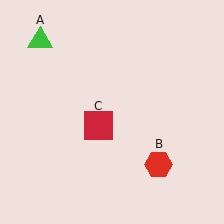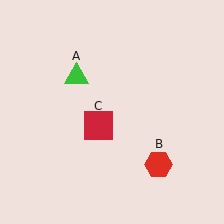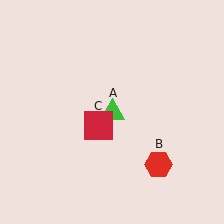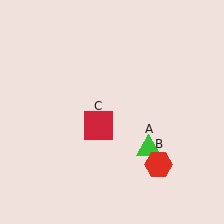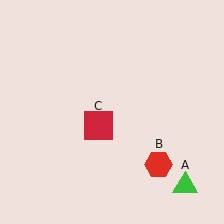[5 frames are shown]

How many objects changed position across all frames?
1 object changed position: green triangle (object A).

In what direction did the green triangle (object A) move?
The green triangle (object A) moved down and to the right.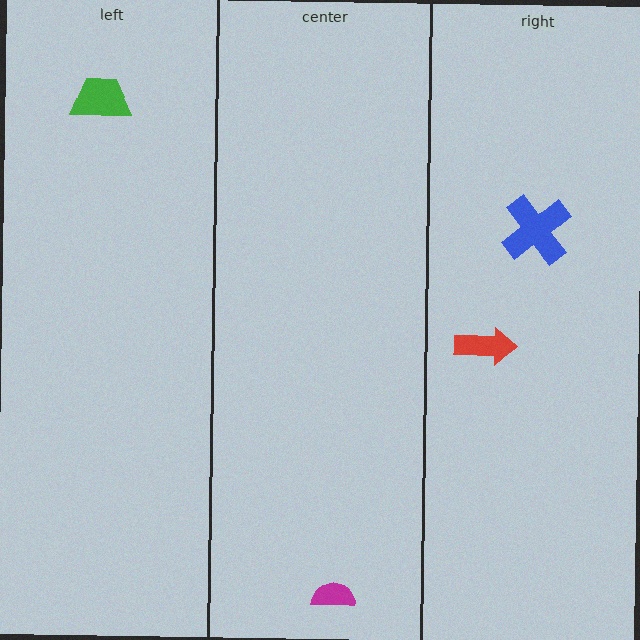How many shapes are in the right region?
2.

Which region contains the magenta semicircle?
The center region.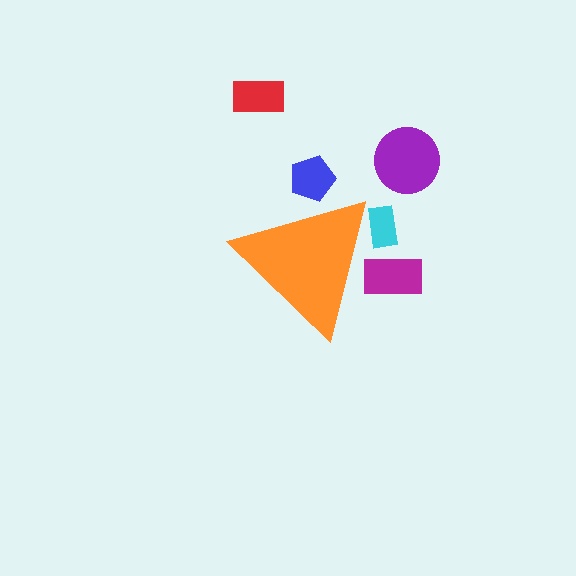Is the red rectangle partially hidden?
No, the red rectangle is fully visible.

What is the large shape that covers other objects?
An orange triangle.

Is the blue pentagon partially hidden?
Yes, the blue pentagon is partially hidden behind the orange triangle.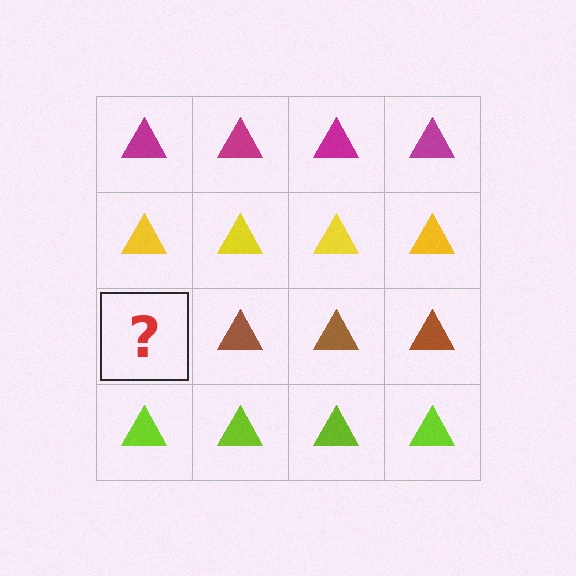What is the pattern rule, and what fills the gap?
The rule is that each row has a consistent color. The gap should be filled with a brown triangle.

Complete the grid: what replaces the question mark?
The question mark should be replaced with a brown triangle.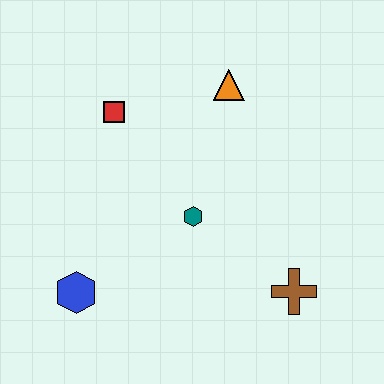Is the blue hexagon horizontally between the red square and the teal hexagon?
No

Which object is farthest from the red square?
The brown cross is farthest from the red square.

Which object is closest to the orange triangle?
The red square is closest to the orange triangle.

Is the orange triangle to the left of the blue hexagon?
No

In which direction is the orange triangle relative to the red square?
The orange triangle is to the right of the red square.